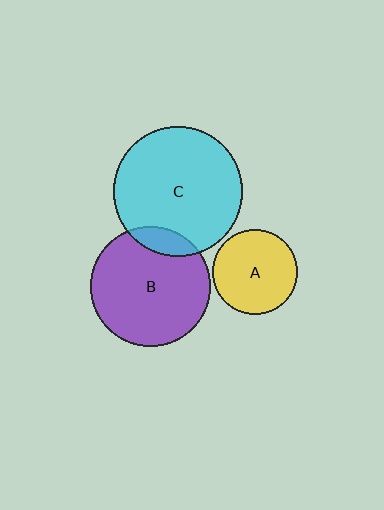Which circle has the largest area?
Circle C (cyan).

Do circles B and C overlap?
Yes.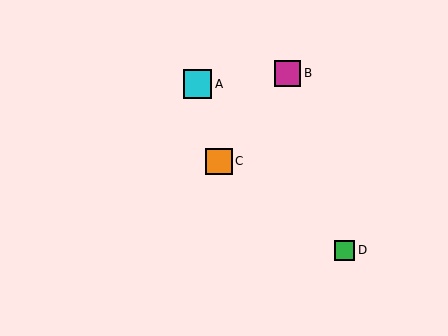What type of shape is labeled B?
Shape B is a magenta square.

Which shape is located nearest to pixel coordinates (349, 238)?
The green square (labeled D) at (345, 250) is nearest to that location.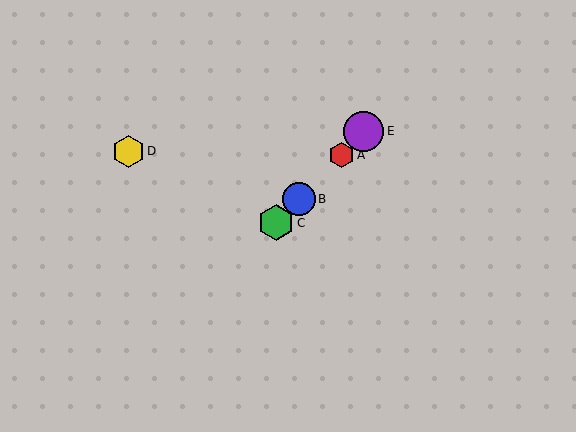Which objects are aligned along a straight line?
Objects A, B, C, E are aligned along a straight line.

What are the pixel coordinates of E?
Object E is at (364, 131).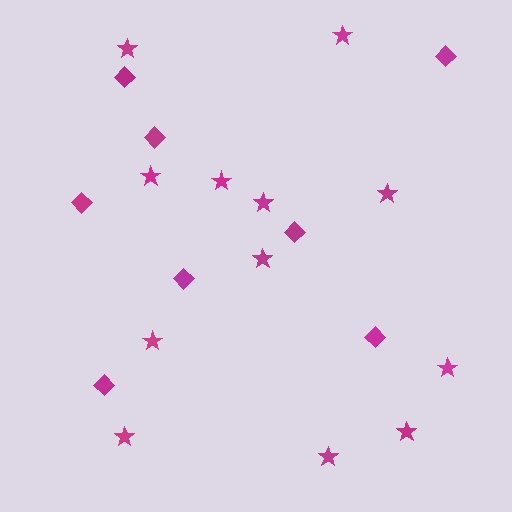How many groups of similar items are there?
There are 2 groups: one group of diamonds (8) and one group of stars (12).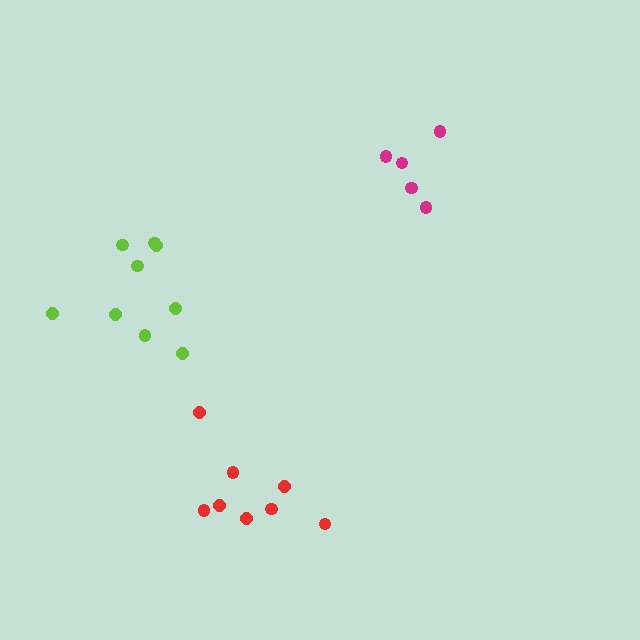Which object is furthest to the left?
The lime cluster is leftmost.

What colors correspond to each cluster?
The clusters are colored: red, lime, magenta.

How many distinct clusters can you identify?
There are 3 distinct clusters.